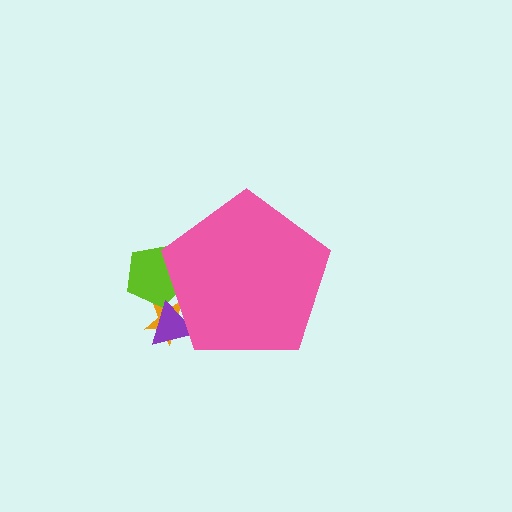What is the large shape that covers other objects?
A pink pentagon.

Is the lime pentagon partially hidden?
Yes, the lime pentagon is partially hidden behind the pink pentagon.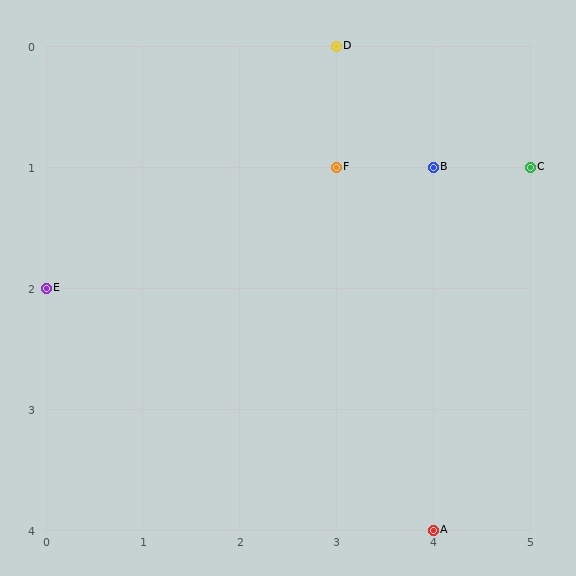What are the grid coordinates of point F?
Point F is at grid coordinates (3, 1).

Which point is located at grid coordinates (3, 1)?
Point F is at (3, 1).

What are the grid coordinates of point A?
Point A is at grid coordinates (4, 4).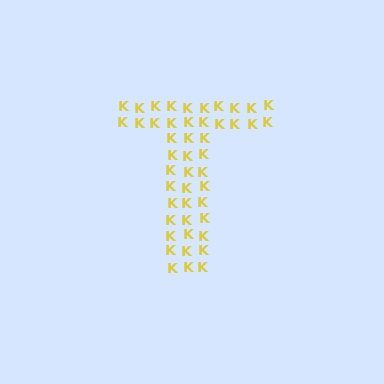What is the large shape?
The large shape is the letter T.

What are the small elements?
The small elements are letter K's.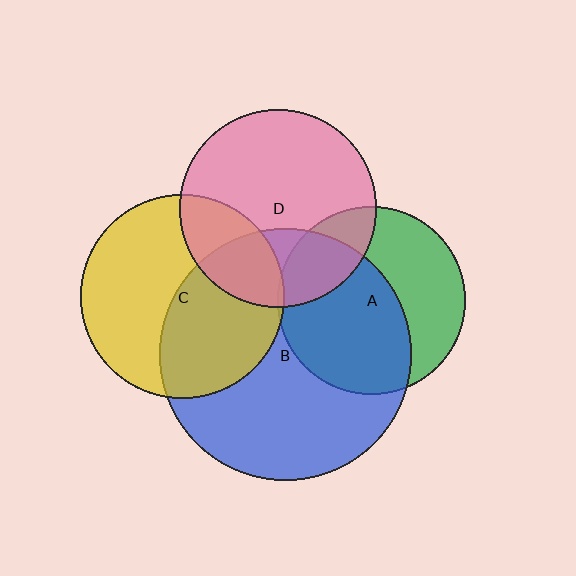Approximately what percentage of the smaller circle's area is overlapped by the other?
Approximately 5%.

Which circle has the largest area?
Circle B (blue).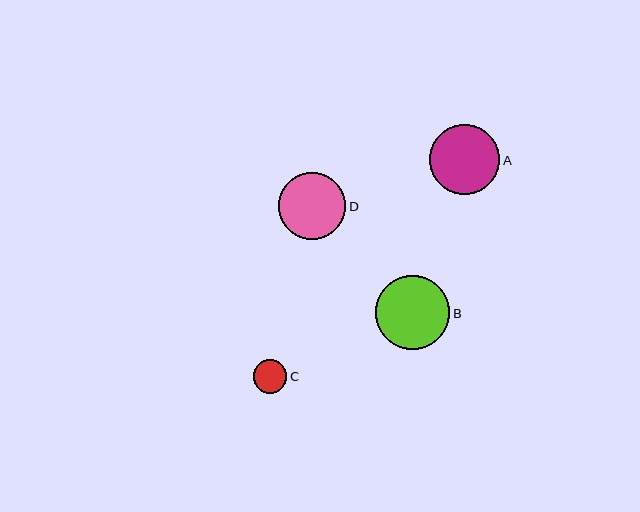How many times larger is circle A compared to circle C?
Circle A is approximately 2.1 times the size of circle C.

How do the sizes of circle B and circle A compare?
Circle B and circle A are approximately the same size.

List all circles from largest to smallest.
From largest to smallest: B, A, D, C.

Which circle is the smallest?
Circle C is the smallest with a size of approximately 34 pixels.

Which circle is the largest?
Circle B is the largest with a size of approximately 75 pixels.